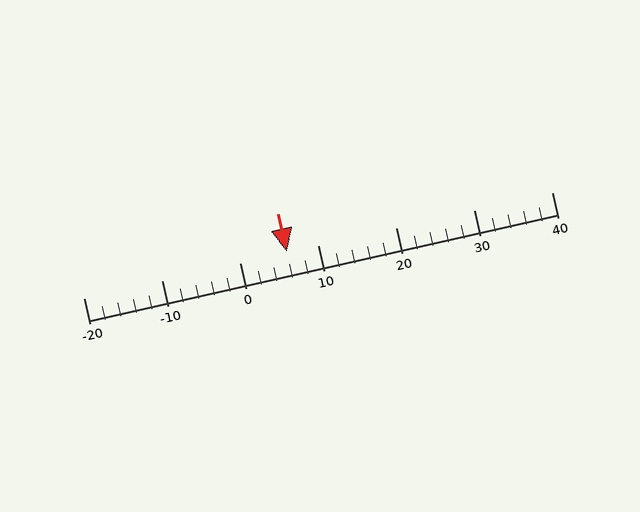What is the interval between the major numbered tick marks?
The major tick marks are spaced 10 units apart.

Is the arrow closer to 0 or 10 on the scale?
The arrow is closer to 10.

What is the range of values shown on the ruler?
The ruler shows values from -20 to 40.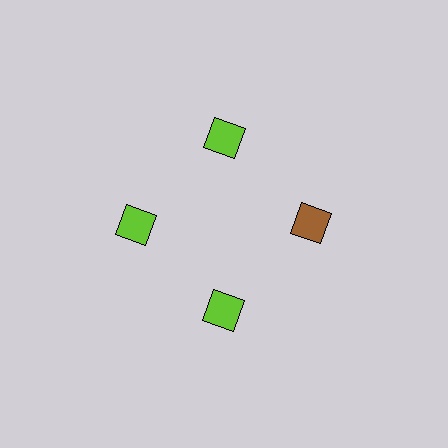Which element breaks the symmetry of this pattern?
The brown diamond at roughly the 3 o'clock position breaks the symmetry. All other shapes are lime diamonds.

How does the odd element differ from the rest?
It has a different color: brown instead of lime.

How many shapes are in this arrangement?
There are 4 shapes arranged in a ring pattern.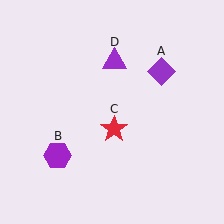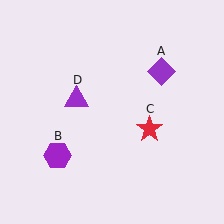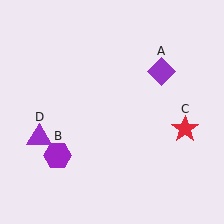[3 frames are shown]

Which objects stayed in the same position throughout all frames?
Purple diamond (object A) and purple hexagon (object B) remained stationary.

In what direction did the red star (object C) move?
The red star (object C) moved right.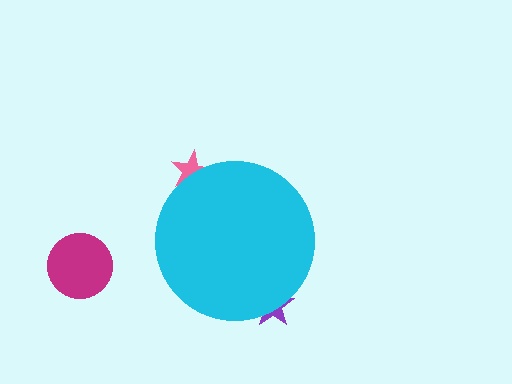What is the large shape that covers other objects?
A cyan circle.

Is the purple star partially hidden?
Yes, the purple star is partially hidden behind the cyan circle.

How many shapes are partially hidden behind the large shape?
2 shapes are partially hidden.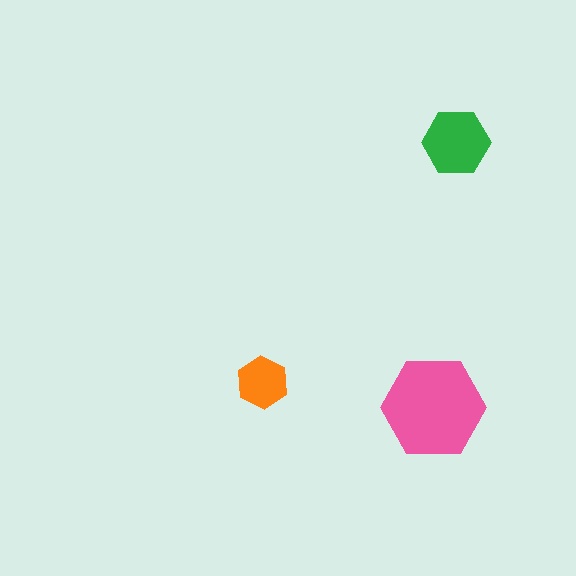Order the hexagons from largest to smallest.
the pink one, the green one, the orange one.